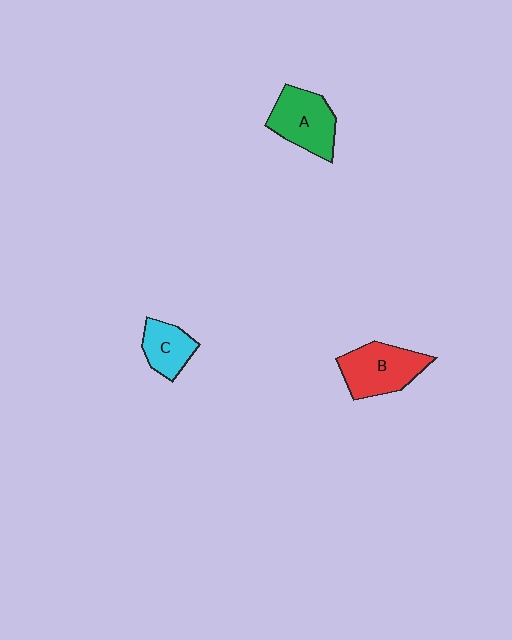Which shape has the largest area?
Shape B (red).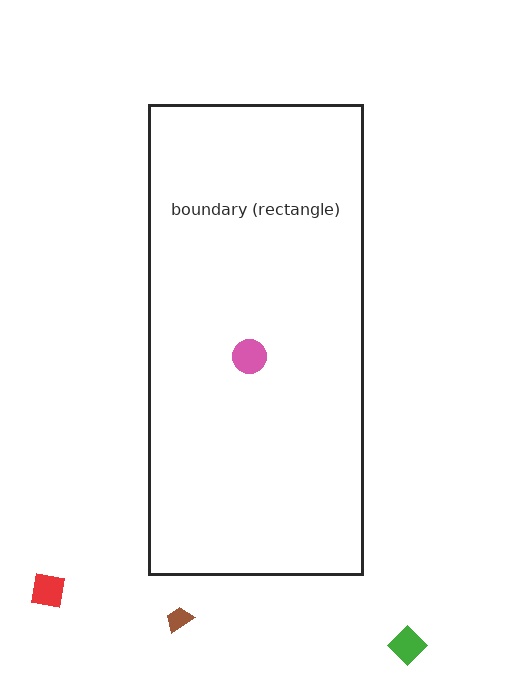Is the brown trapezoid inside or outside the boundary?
Outside.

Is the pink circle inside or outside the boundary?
Inside.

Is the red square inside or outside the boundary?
Outside.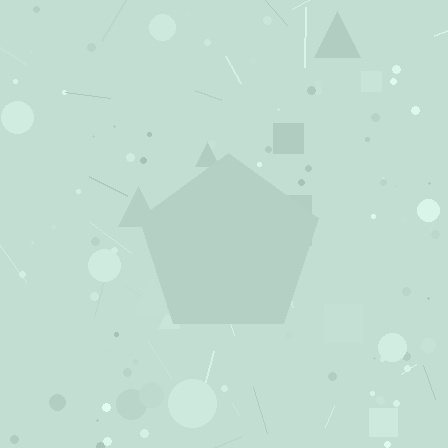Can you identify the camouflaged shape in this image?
The camouflaged shape is a pentagon.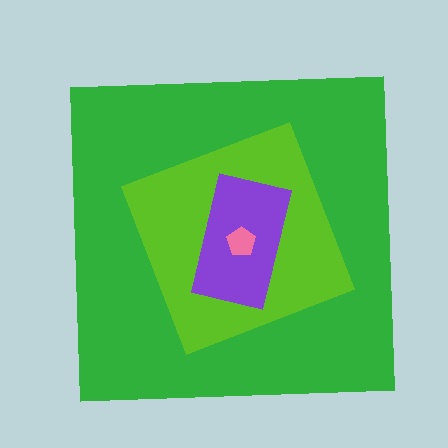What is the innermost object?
The pink pentagon.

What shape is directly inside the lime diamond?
The purple rectangle.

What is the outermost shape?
The green square.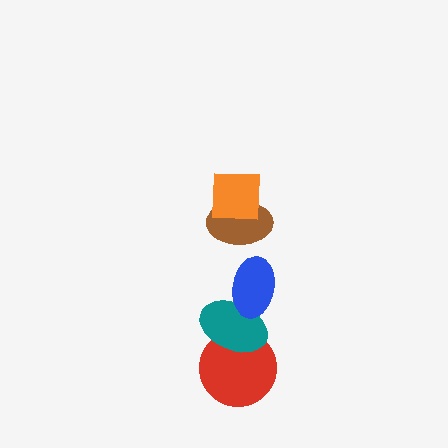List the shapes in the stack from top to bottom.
From top to bottom: the orange square, the brown ellipse, the blue ellipse, the teal ellipse, the red circle.